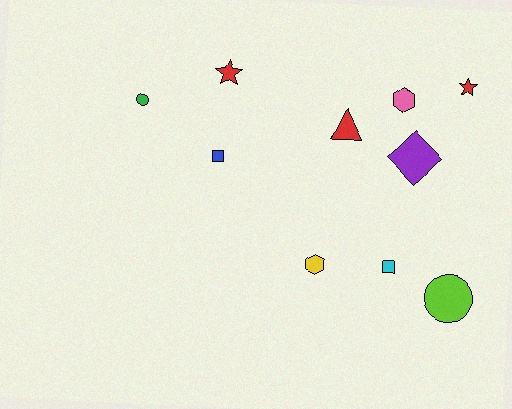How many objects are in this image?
There are 10 objects.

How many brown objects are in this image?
There are no brown objects.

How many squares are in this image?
There are 2 squares.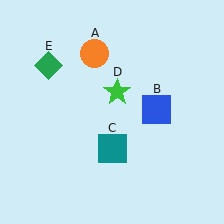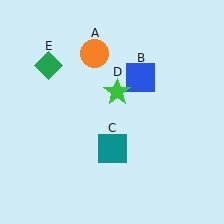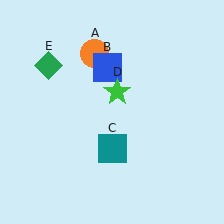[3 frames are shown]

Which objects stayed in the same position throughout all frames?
Orange circle (object A) and teal square (object C) and green star (object D) and green diamond (object E) remained stationary.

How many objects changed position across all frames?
1 object changed position: blue square (object B).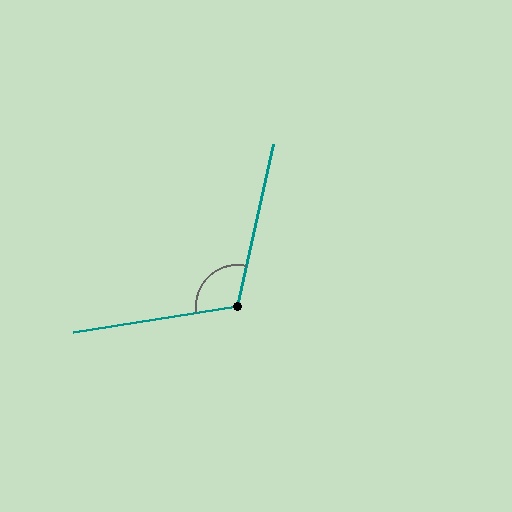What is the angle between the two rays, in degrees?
Approximately 112 degrees.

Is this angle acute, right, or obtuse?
It is obtuse.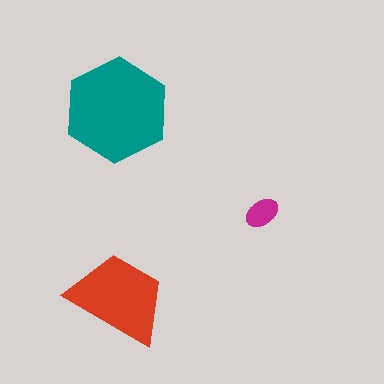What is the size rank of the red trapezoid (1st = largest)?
2nd.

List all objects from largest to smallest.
The teal hexagon, the red trapezoid, the magenta ellipse.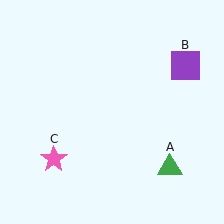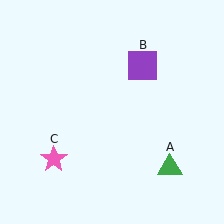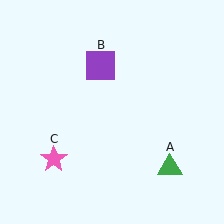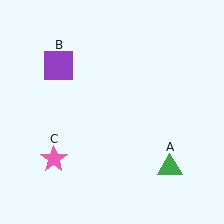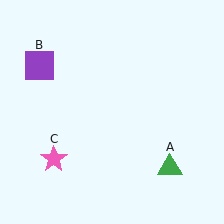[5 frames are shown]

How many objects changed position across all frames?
1 object changed position: purple square (object B).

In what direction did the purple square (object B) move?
The purple square (object B) moved left.